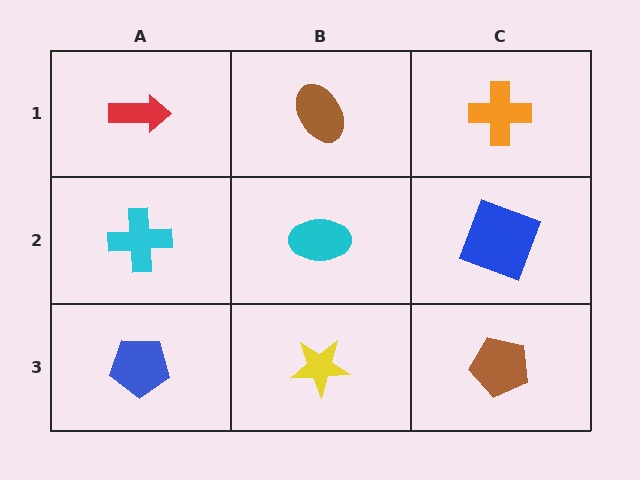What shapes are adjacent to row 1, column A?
A cyan cross (row 2, column A), a brown ellipse (row 1, column B).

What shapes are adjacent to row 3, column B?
A cyan ellipse (row 2, column B), a blue pentagon (row 3, column A), a brown pentagon (row 3, column C).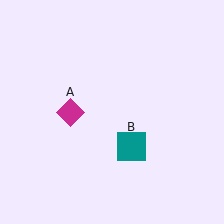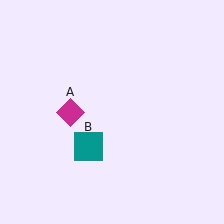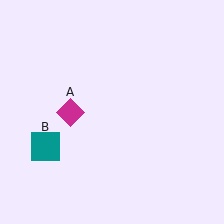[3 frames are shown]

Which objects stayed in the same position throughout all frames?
Magenta diamond (object A) remained stationary.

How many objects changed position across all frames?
1 object changed position: teal square (object B).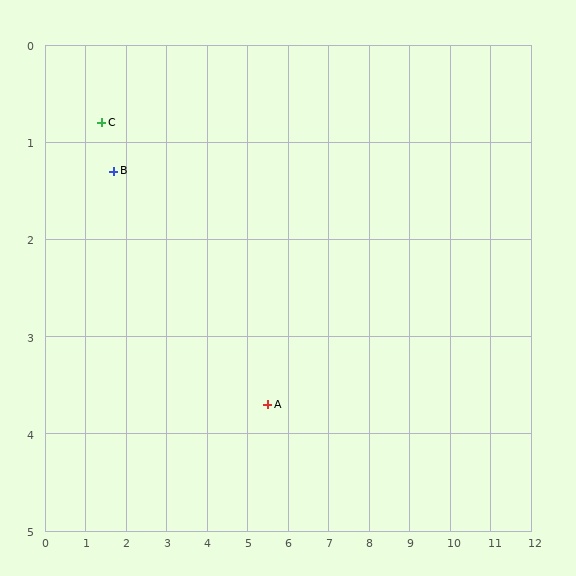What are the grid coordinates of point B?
Point B is at approximately (1.7, 1.3).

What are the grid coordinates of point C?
Point C is at approximately (1.4, 0.8).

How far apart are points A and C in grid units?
Points A and C are about 5.0 grid units apart.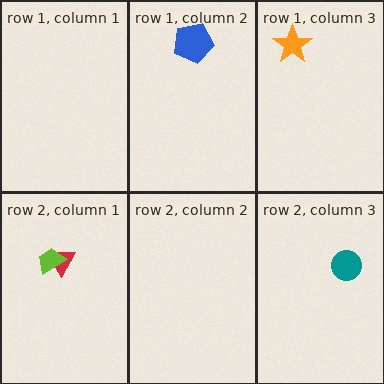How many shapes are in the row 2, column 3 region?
1.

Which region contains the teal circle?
The row 2, column 3 region.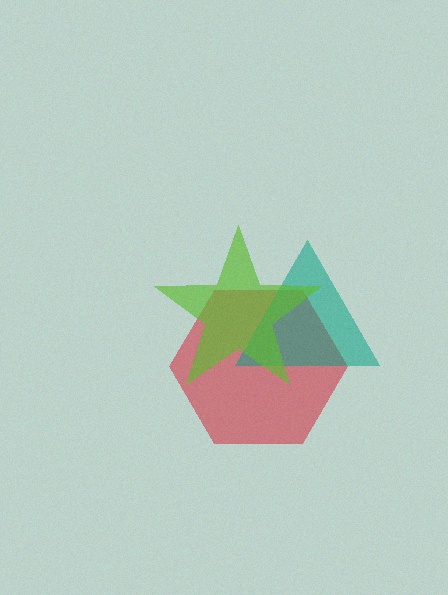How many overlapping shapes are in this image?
There are 3 overlapping shapes in the image.